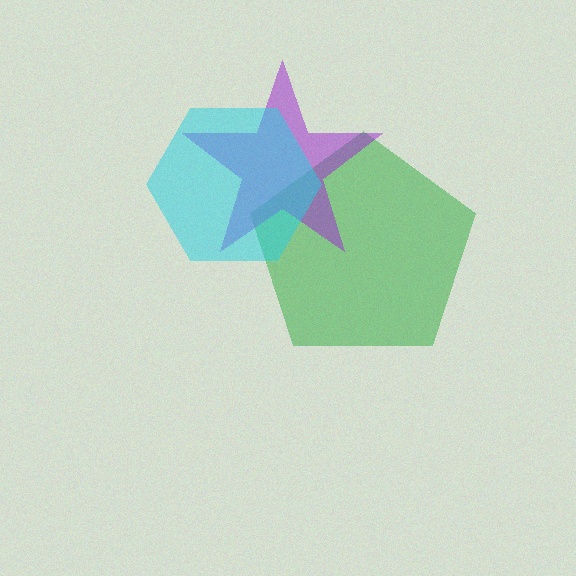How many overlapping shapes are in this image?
There are 3 overlapping shapes in the image.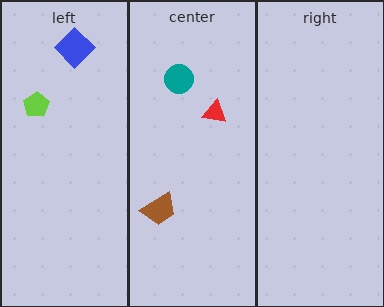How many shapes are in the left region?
2.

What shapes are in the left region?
The lime pentagon, the blue diamond.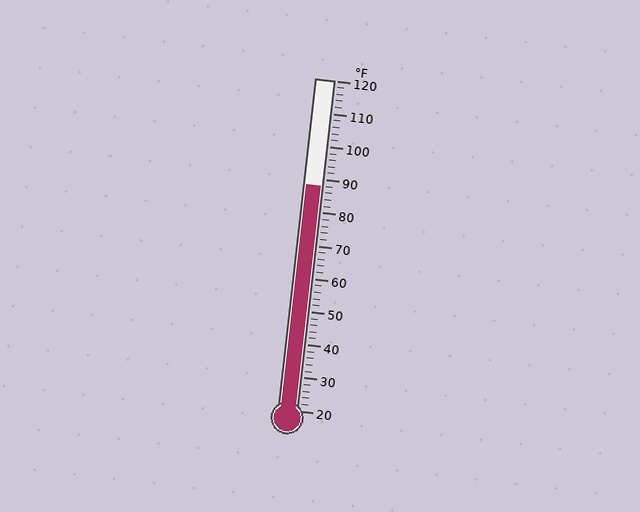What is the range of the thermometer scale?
The thermometer scale ranges from 20°F to 120°F.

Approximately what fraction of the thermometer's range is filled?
The thermometer is filled to approximately 70% of its range.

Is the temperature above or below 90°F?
The temperature is below 90°F.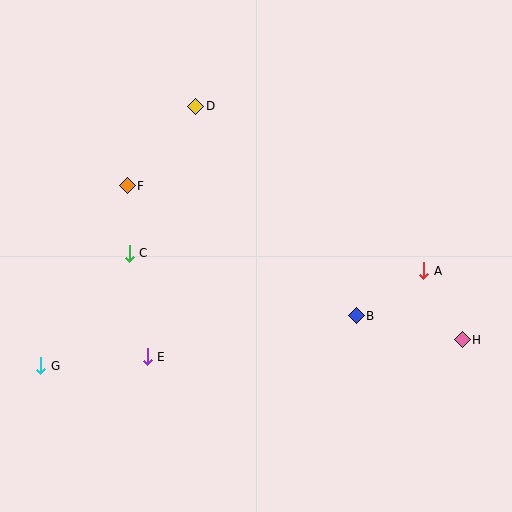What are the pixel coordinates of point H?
Point H is at (462, 340).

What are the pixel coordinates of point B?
Point B is at (356, 316).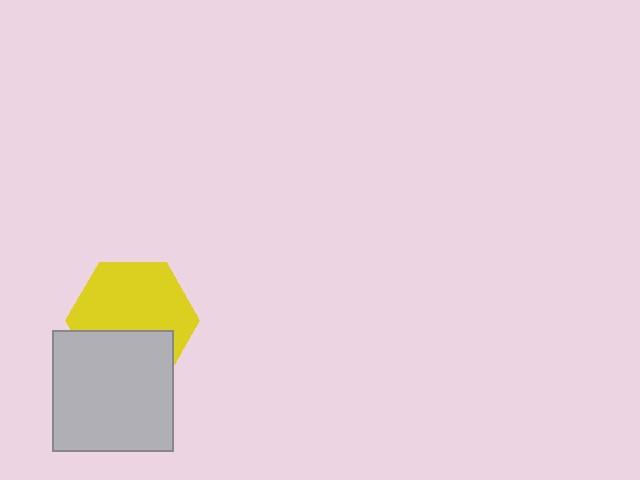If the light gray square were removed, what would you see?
You would see the complete yellow hexagon.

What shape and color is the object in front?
The object in front is a light gray square.